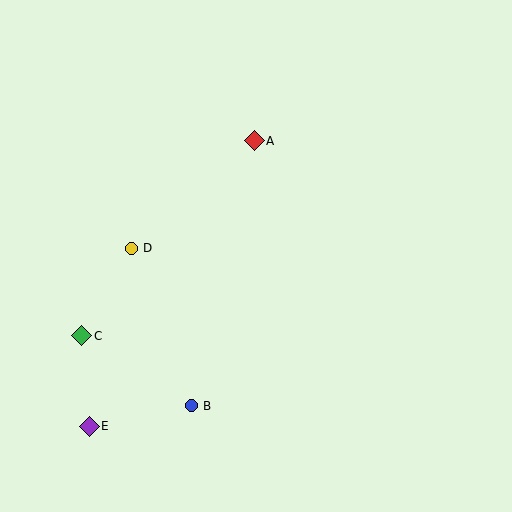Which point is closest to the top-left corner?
Point D is closest to the top-left corner.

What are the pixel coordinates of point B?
Point B is at (191, 406).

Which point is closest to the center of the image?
Point A at (254, 141) is closest to the center.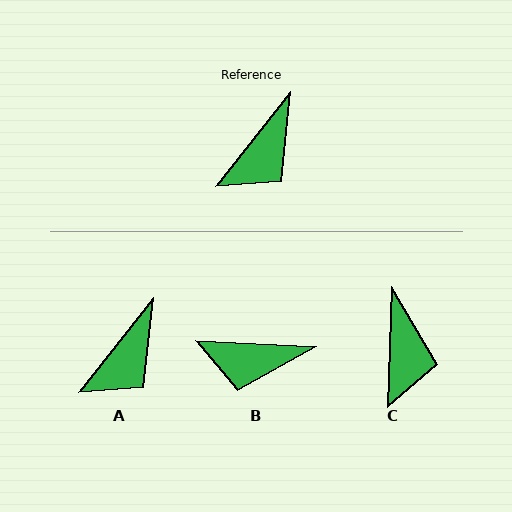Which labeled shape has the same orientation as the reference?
A.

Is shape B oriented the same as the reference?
No, it is off by about 54 degrees.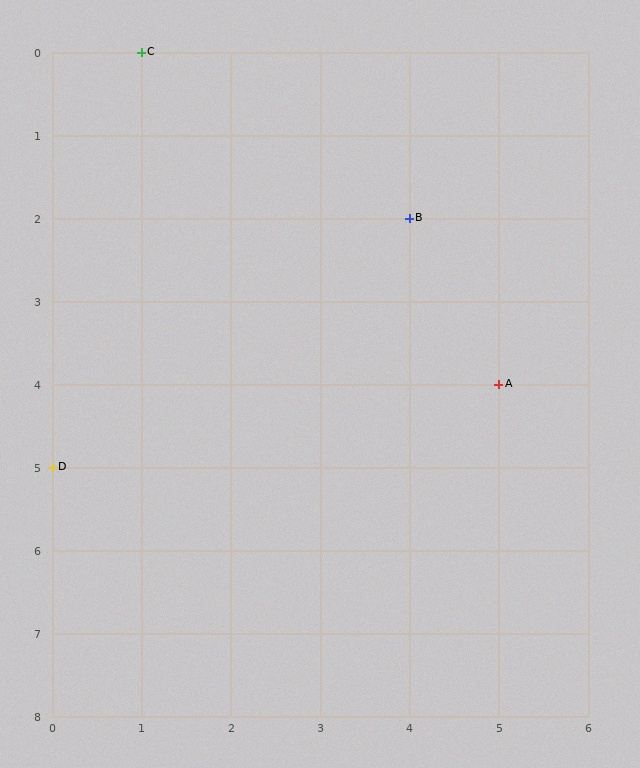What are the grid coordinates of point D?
Point D is at grid coordinates (0, 5).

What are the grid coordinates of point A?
Point A is at grid coordinates (5, 4).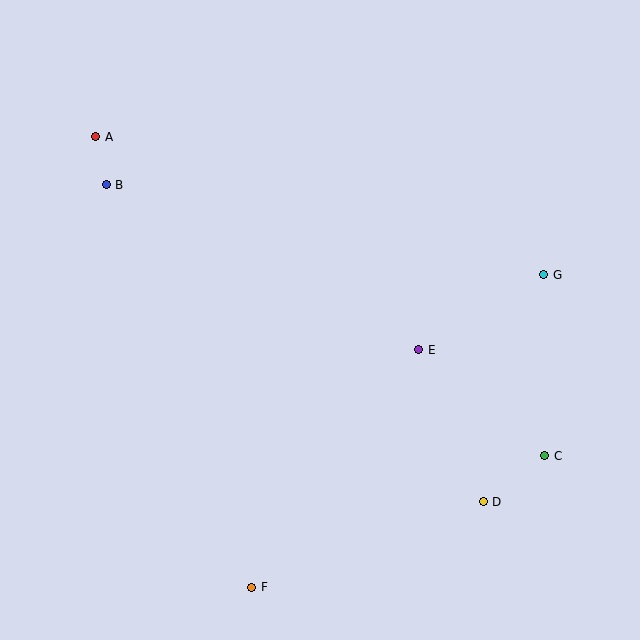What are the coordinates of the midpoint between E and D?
The midpoint between E and D is at (451, 426).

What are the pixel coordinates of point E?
Point E is at (419, 350).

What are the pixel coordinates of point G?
Point G is at (544, 275).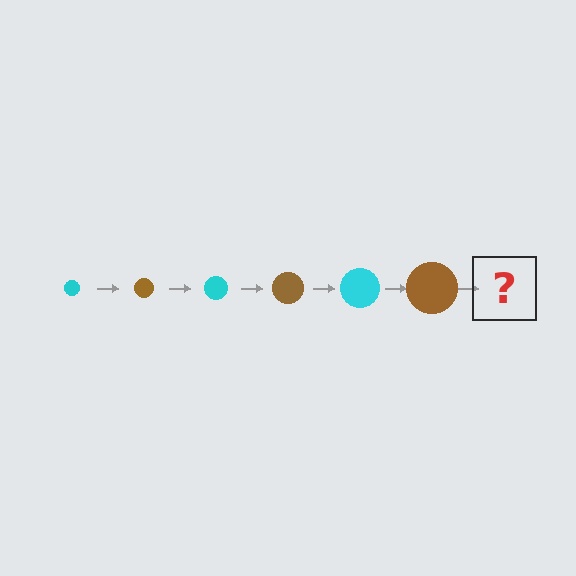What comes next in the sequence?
The next element should be a cyan circle, larger than the previous one.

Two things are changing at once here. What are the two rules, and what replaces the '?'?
The two rules are that the circle grows larger each step and the color cycles through cyan and brown. The '?' should be a cyan circle, larger than the previous one.